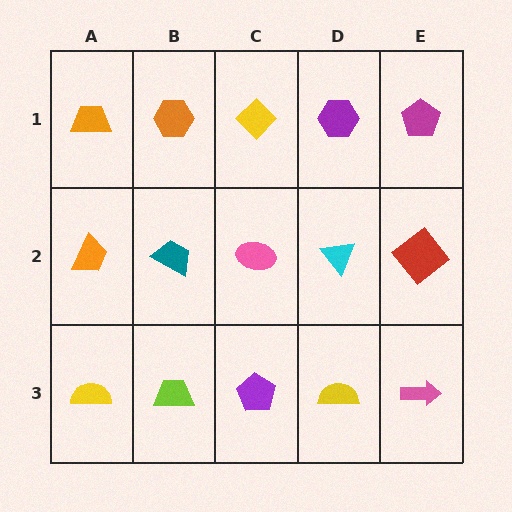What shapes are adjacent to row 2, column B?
An orange hexagon (row 1, column B), a lime trapezoid (row 3, column B), an orange trapezoid (row 2, column A), a pink ellipse (row 2, column C).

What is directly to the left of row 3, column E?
A yellow semicircle.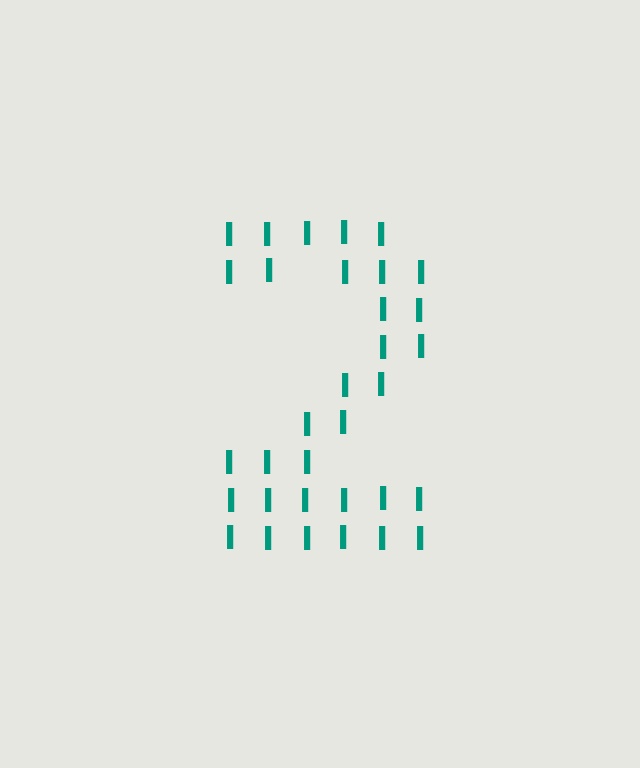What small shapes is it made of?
It is made of small letter I's.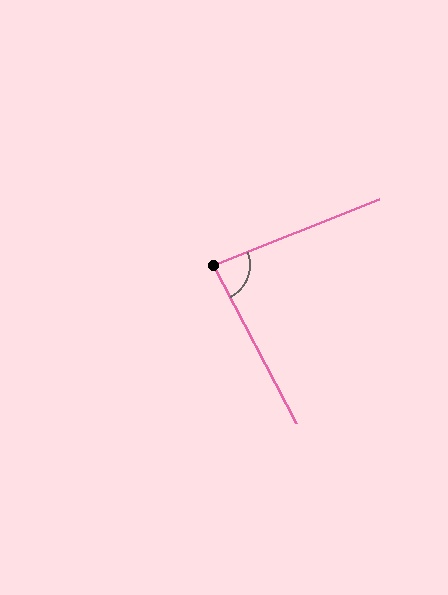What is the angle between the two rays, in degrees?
Approximately 84 degrees.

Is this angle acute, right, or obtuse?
It is acute.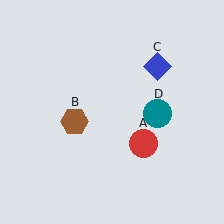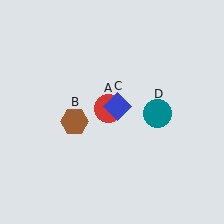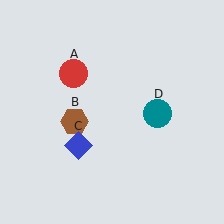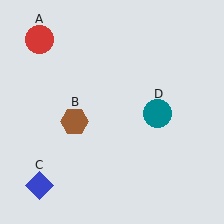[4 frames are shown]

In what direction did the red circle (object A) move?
The red circle (object A) moved up and to the left.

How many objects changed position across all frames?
2 objects changed position: red circle (object A), blue diamond (object C).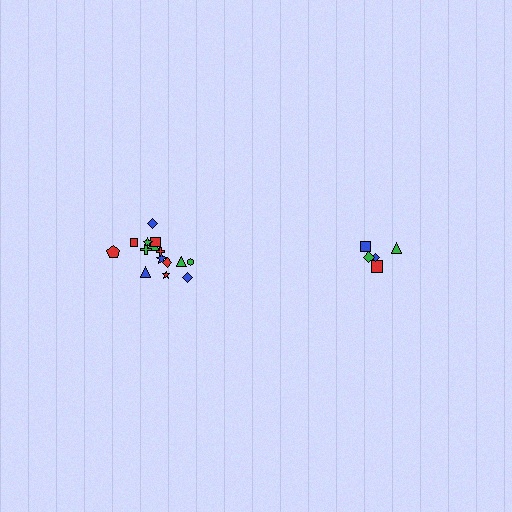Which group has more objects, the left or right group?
The left group.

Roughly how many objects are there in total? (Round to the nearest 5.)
Roughly 20 objects in total.